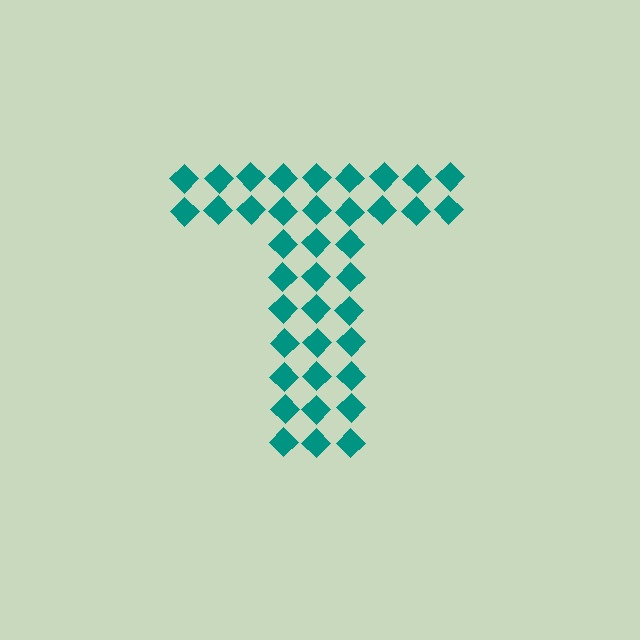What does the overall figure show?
The overall figure shows the letter T.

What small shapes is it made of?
It is made of small diamonds.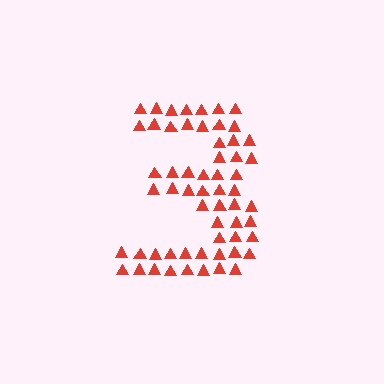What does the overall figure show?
The overall figure shows the digit 3.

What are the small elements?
The small elements are triangles.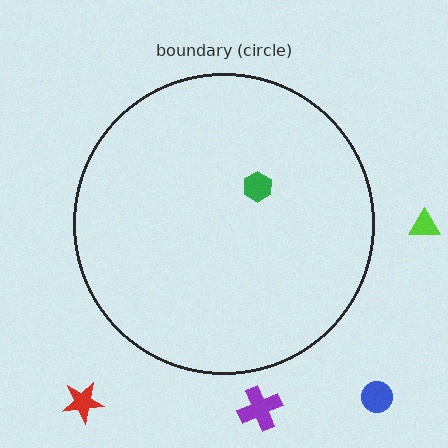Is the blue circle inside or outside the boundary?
Outside.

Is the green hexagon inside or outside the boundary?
Inside.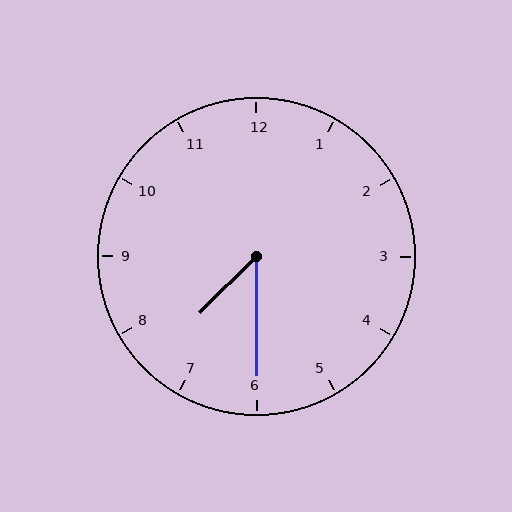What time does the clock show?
7:30.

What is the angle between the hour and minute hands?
Approximately 45 degrees.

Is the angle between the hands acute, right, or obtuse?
It is acute.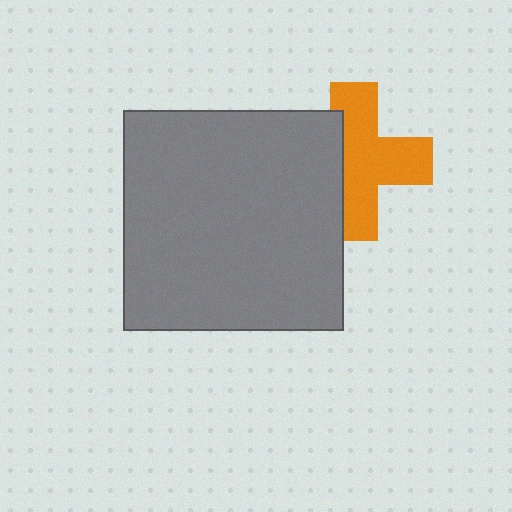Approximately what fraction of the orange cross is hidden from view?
Roughly 34% of the orange cross is hidden behind the gray square.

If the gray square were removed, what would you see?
You would see the complete orange cross.